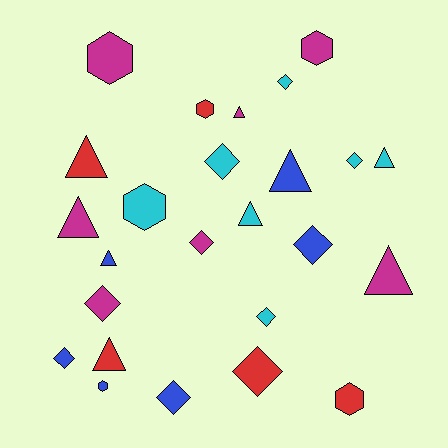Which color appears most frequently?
Magenta, with 7 objects.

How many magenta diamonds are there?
There are 2 magenta diamonds.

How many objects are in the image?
There are 25 objects.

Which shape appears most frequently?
Diamond, with 10 objects.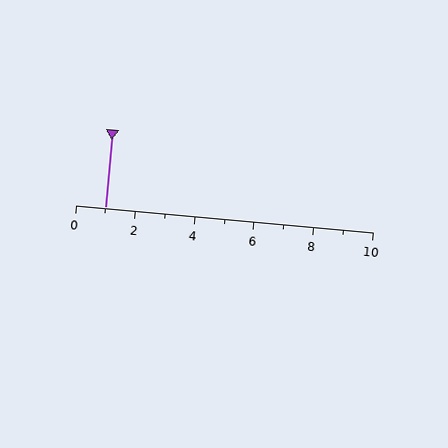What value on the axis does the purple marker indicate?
The marker indicates approximately 1.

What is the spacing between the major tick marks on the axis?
The major ticks are spaced 2 apart.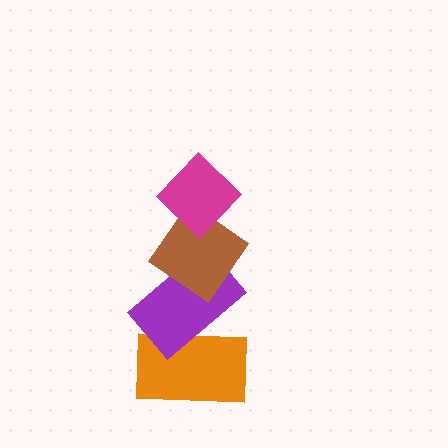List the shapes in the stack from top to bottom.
From top to bottom: the magenta diamond, the brown diamond, the purple rectangle, the orange rectangle.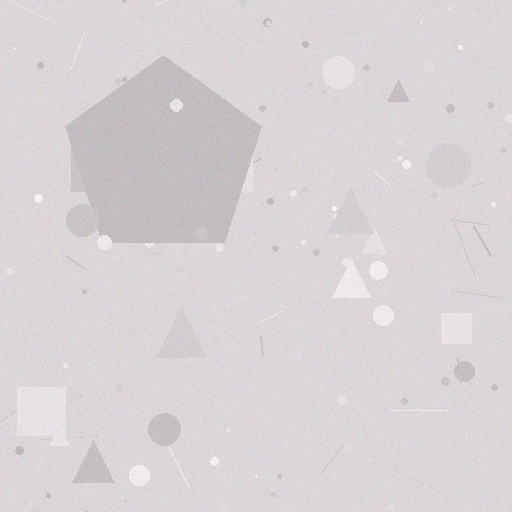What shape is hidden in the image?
A pentagon is hidden in the image.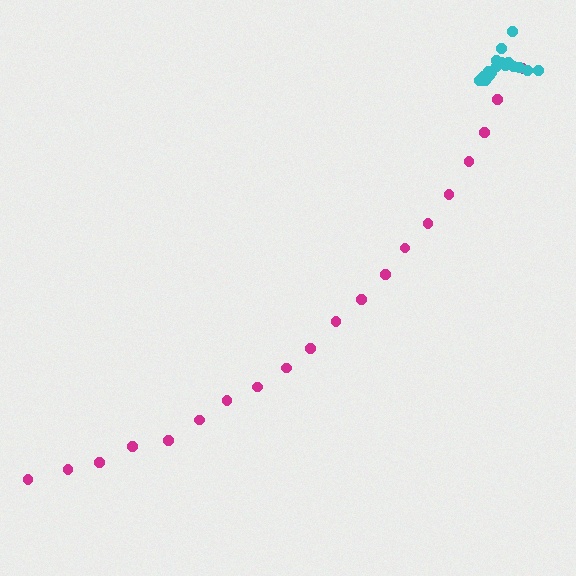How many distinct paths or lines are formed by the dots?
There are 2 distinct paths.